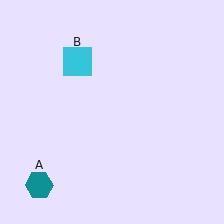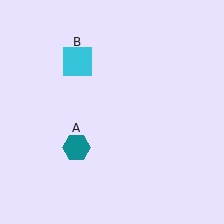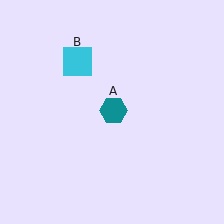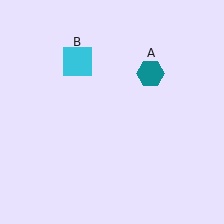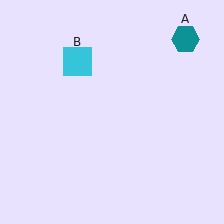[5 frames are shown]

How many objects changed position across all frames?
1 object changed position: teal hexagon (object A).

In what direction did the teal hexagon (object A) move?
The teal hexagon (object A) moved up and to the right.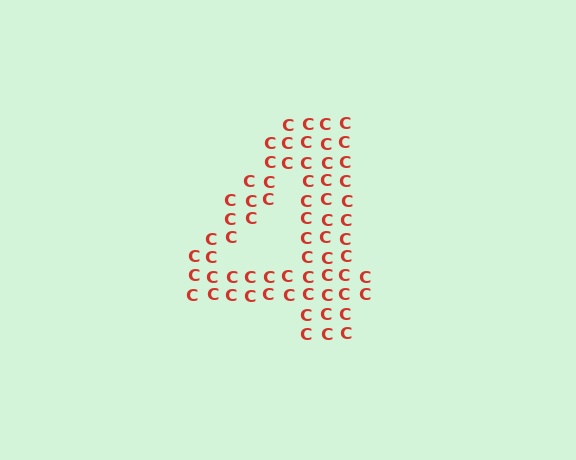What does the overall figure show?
The overall figure shows the digit 4.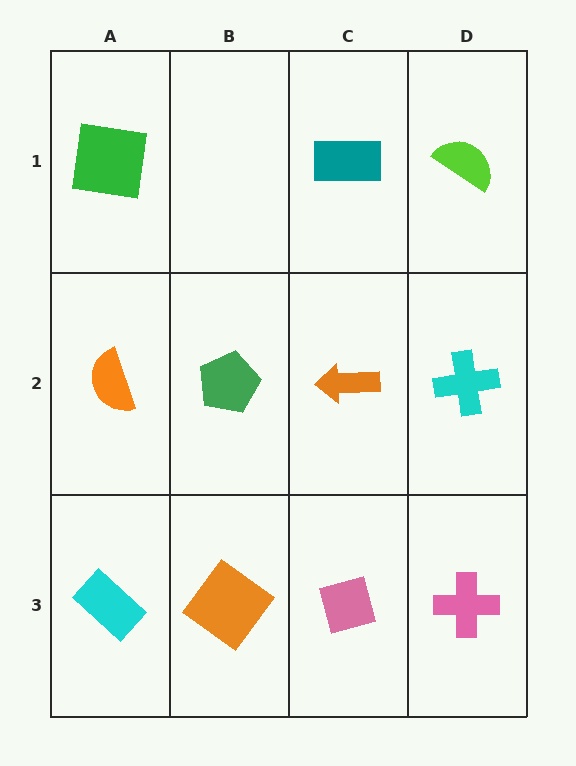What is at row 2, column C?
An orange arrow.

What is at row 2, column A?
An orange semicircle.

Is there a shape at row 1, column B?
No, that cell is empty.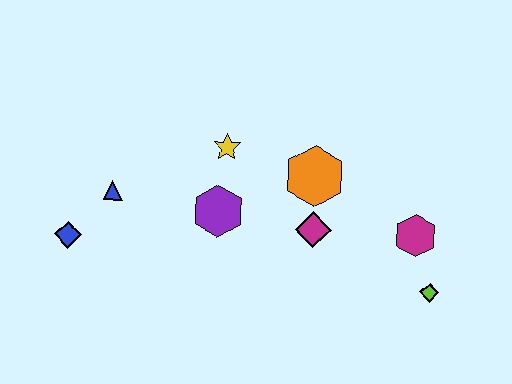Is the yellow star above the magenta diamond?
Yes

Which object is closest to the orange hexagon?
The magenta diamond is closest to the orange hexagon.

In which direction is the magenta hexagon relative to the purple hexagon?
The magenta hexagon is to the right of the purple hexagon.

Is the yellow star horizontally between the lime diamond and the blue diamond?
Yes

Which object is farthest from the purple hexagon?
The lime diamond is farthest from the purple hexagon.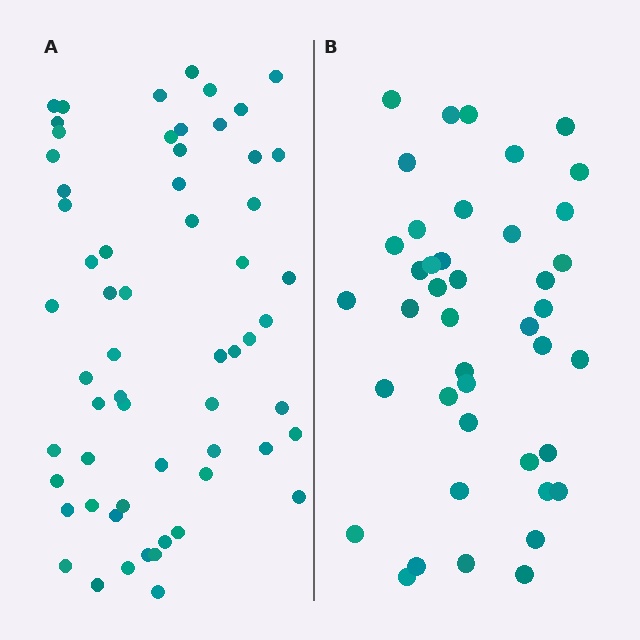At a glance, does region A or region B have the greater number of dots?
Region A (the left region) has more dots.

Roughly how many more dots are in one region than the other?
Region A has approximately 20 more dots than region B.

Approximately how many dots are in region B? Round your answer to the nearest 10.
About 40 dots. (The exact count is 42, which rounds to 40.)